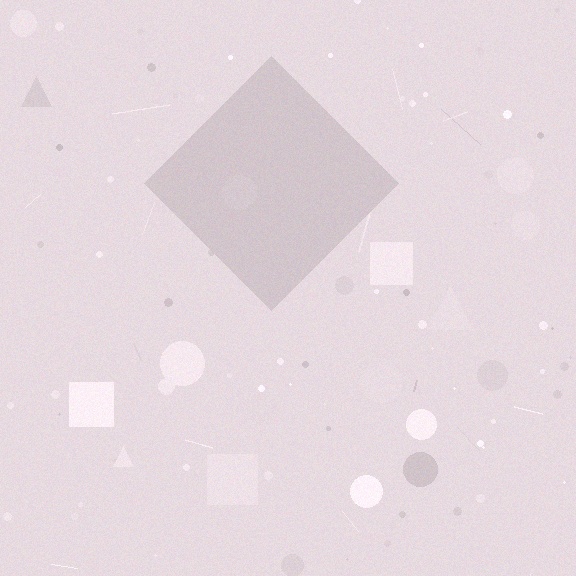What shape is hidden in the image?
A diamond is hidden in the image.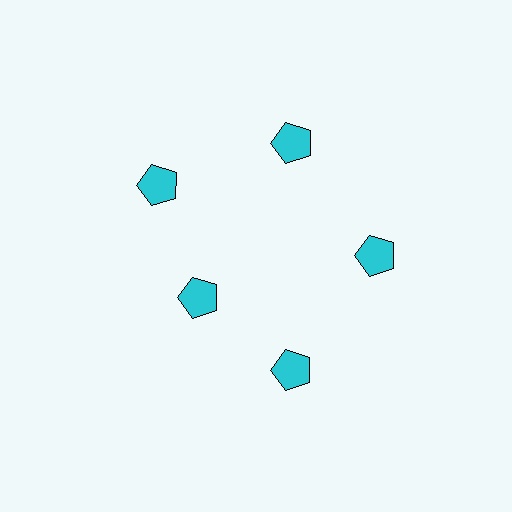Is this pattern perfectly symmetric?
No. The 5 cyan pentagons are arranged in a ring, but one element near the 8 o'clock position is pulled inward toward the center, breaking the 5-fold rotational symmetry.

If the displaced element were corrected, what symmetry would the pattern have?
It would have 5-fold rotational symmetry — the pattern would map onto itself every 72 degrees.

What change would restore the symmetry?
The symmetry would be restored by moving it outward, back onto the ring so that all 5 pentagons sit at equal angles and equal distance from the center.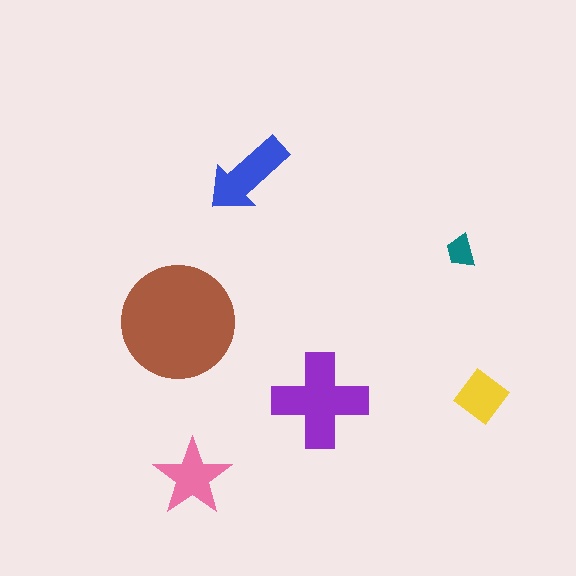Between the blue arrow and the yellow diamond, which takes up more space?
The blue arrow.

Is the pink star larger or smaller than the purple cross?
Smaller.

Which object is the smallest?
The teal trapezoid.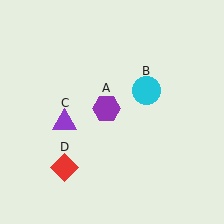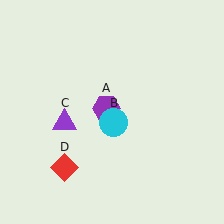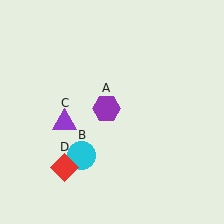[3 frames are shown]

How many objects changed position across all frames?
1 object changed position: cyan circle (object B).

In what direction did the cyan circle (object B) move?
The cyan circle (object B) moved down and to the left.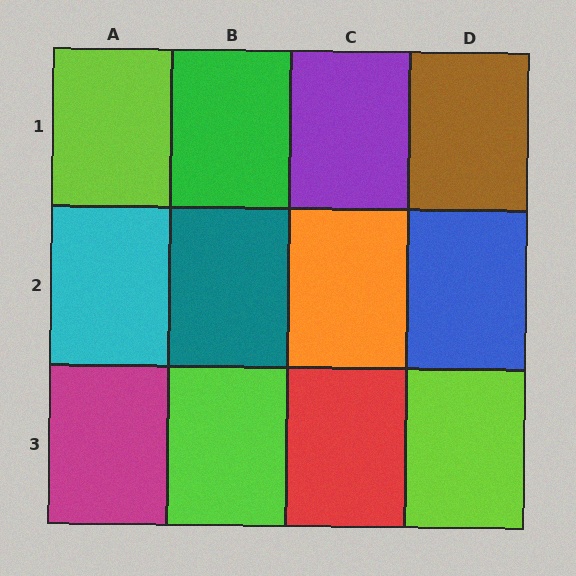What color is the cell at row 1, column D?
Brown.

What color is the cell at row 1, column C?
Purple.